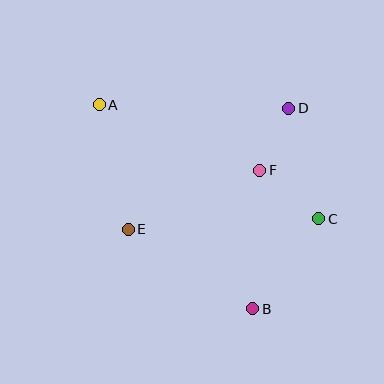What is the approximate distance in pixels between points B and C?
The distance between B and C is approximately 112 pixels.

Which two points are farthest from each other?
Points A and B are farthest from each other.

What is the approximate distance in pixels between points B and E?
The distance between B and E is approximately 148 pixels.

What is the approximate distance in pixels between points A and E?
The distance between A and E is approximately 127 pixels.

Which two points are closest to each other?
Points D and F are closest to each other.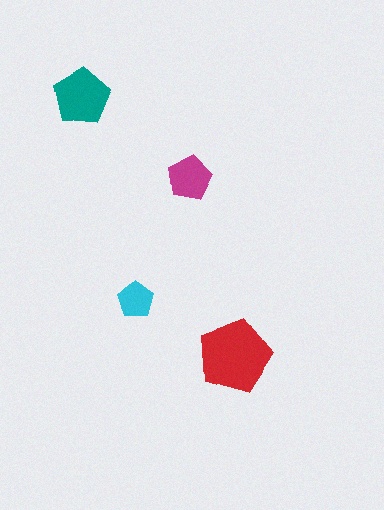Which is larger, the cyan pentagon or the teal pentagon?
The teal one.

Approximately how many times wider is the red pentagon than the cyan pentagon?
About 2 times wider.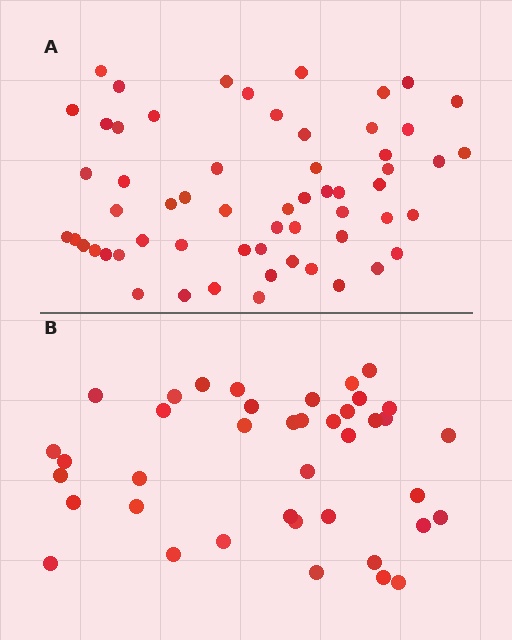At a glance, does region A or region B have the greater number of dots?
Region A (the top region) has more dots.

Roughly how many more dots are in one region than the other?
Region A has approximately 20 more dots than region B.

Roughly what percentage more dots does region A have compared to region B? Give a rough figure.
About 50% more.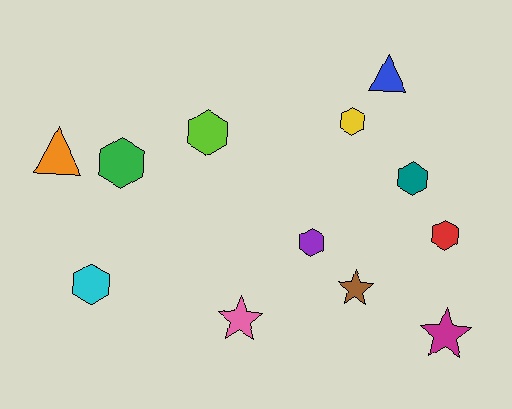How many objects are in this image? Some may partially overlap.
There are 12 objects.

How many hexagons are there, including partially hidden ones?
There are 7 hexagons.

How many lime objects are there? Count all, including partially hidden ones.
There is 1 lime object.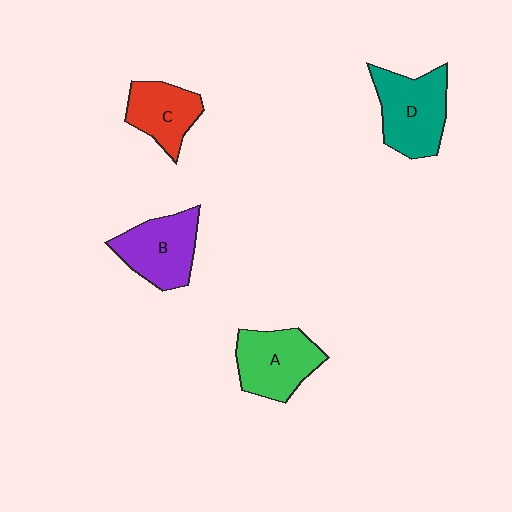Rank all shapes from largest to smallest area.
From largest to smallest: D (teal), A (green), B (purple), C (red).